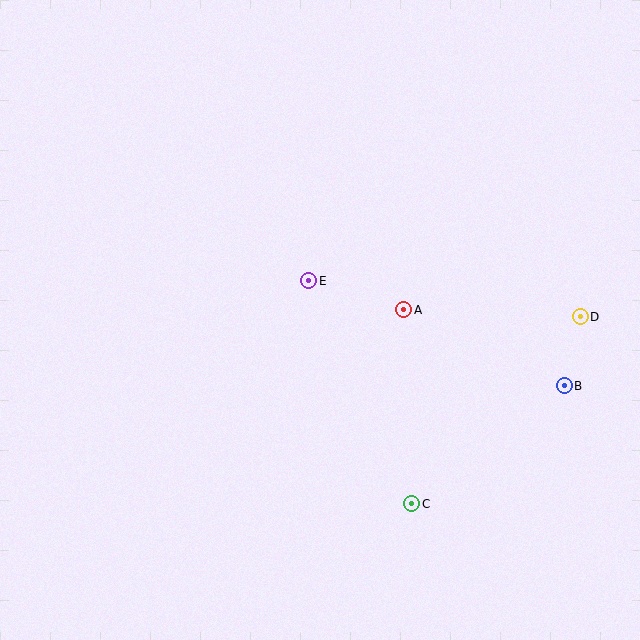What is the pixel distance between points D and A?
The distance between D and A is 177 pixels.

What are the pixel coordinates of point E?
Point E is at (309, 281).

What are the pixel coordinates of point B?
Point B is at (564, 386).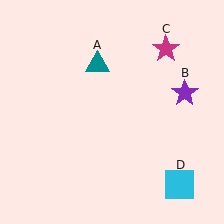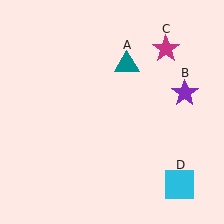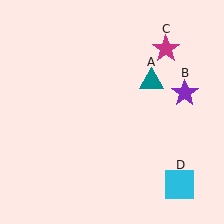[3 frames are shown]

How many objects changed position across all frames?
1 object changed position: teal triangle (object A).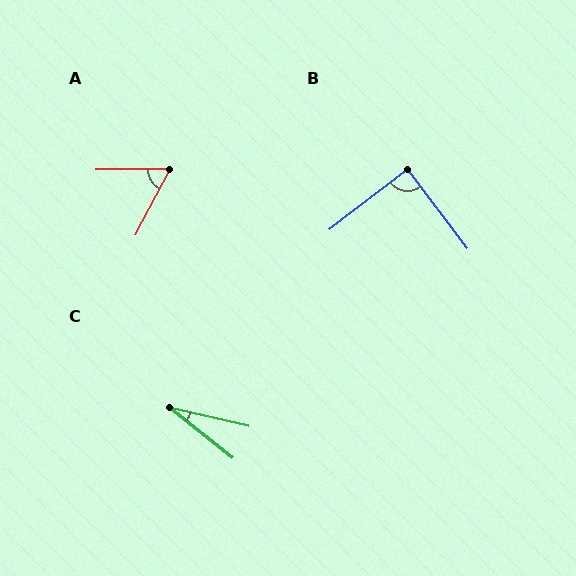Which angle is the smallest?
C, at approximately 25 degrees.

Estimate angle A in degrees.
Approximately 61 degrees.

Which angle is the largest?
B, at approximately 89 degrees.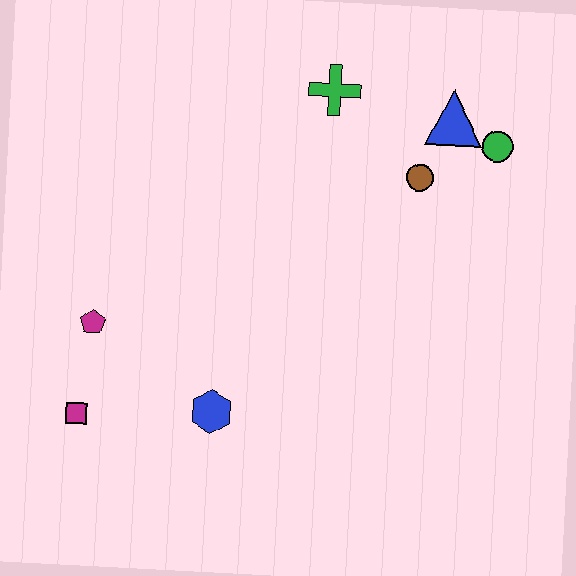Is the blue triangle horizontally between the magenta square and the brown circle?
No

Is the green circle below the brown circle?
No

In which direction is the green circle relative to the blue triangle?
The green circle is to the right of the blue triangle.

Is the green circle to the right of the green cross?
Yes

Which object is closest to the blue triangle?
The green circle is closest to the blue triangle.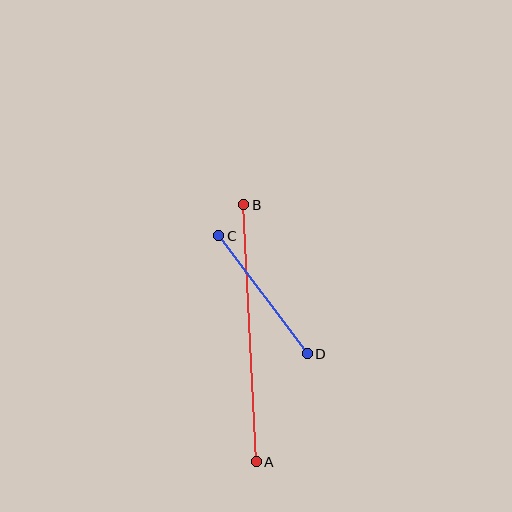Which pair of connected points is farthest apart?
Points A and B are farthest apart.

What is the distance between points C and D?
The distance is approximately 147 pixels.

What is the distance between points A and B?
The distance is approximately 257 pixels.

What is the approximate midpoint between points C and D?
The midpoint is at approximately (263, 295) pixels.